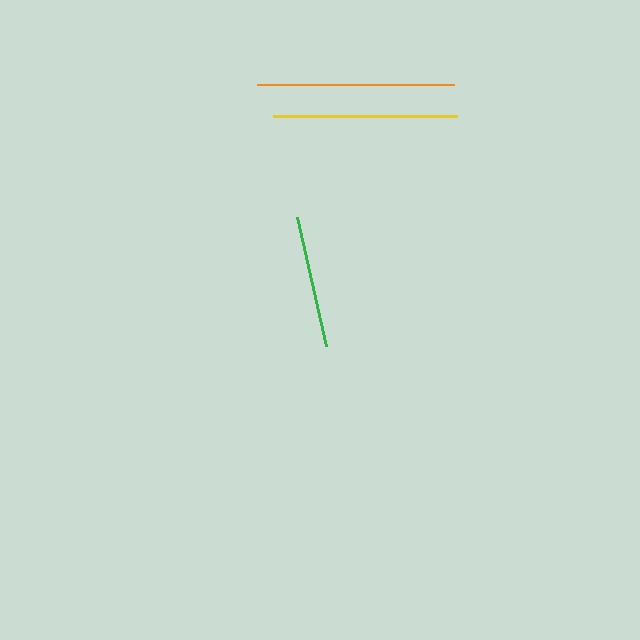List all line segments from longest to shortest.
From longest to shortest: orange, yellow, green.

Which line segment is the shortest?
The green line is the shortest at approximately 132 pixels.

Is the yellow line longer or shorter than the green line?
The yellow line is longer than the green line.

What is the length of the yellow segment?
The yellow segment is approximately 184 pixels long.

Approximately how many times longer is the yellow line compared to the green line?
The yellow line is approximately 1.4 times the length of the green line.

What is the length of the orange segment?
The orange segment is approximately 197 pixels long.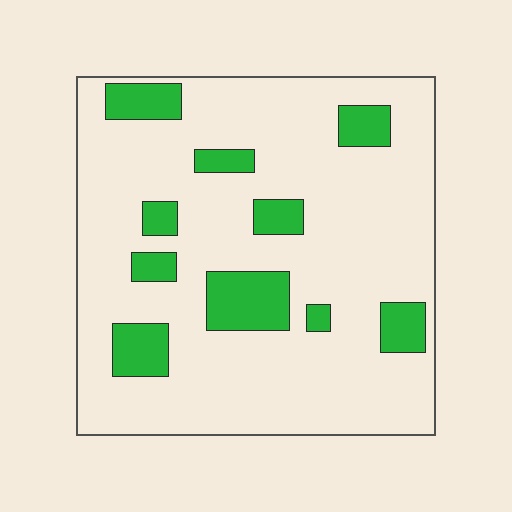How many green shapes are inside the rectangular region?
10.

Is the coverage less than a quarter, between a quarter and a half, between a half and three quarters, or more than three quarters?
Less than a quarter.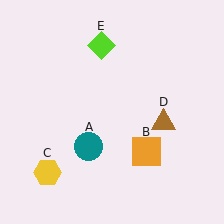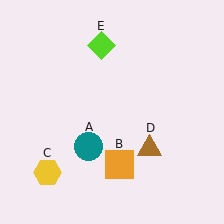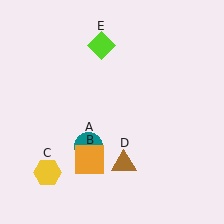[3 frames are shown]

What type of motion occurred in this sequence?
The orange square (object B), brown triangle (object D) rotated clockwise around the center of the scene.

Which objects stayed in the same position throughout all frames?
Teal circle (object A) and yellow hexagon (object C) and lime diamond (object E) remained stationary.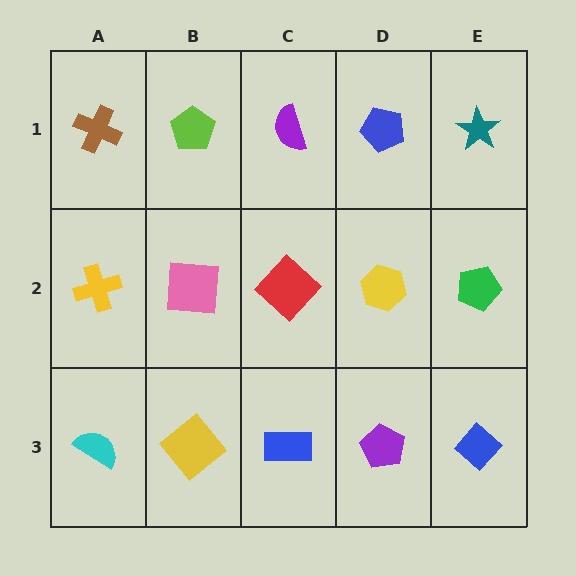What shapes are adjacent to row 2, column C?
A purple semicircle (row 1, column C), a blue rectangle (row 3, column C), a pink square (row 2, column B), a yellow hexagon (row 2, column D).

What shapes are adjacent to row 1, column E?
A green pentagon (row 2, column E), a blue pentagon (row 1, column D).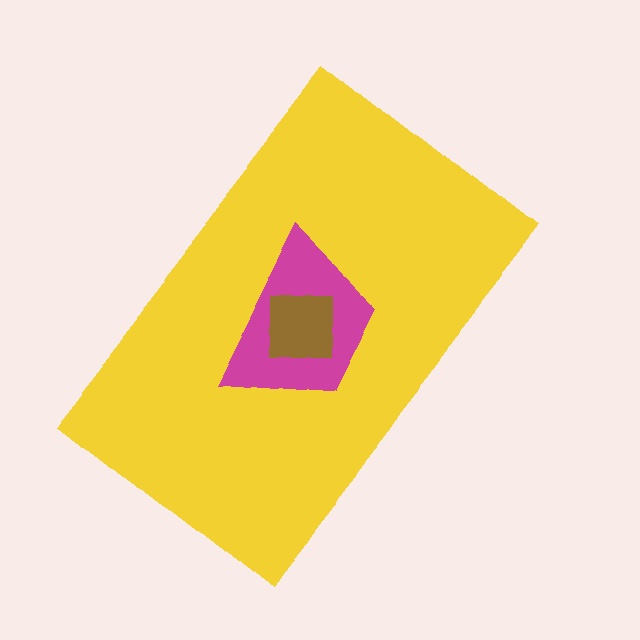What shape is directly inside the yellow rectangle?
The magenta trapezoid.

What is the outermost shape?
The yellow rectangle.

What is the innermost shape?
The brown square.